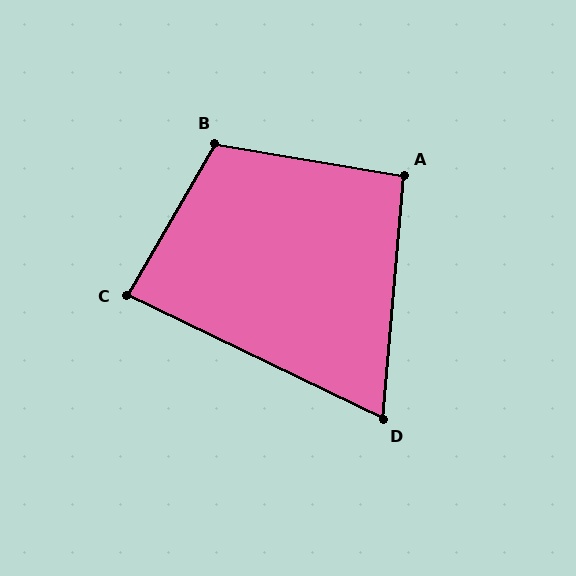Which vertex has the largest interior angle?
B, at approximately 111 degrees.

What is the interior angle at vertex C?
Approximately 86 degrees (approximately right).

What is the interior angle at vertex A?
Approximately 94 degrees (approximately right).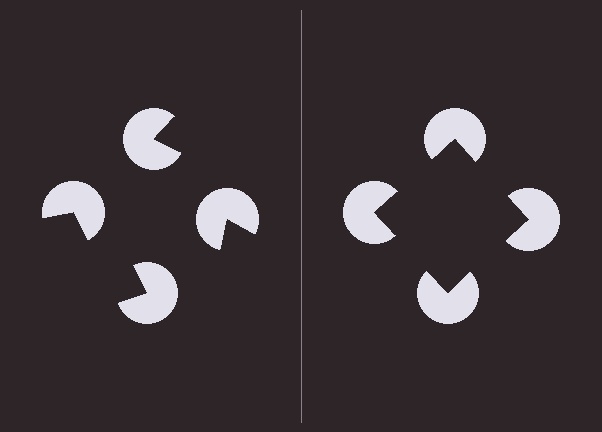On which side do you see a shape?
An illusory square appears on the right side. On the left side the wedge cuts are rotated, so no coherent shape forms.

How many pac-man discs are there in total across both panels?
8 — 4 on each side.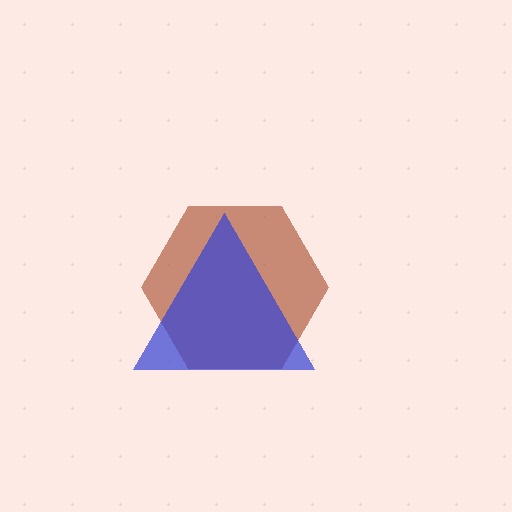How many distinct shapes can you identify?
There are 2 distinct shapes: a brown hexagon, a blue triangle.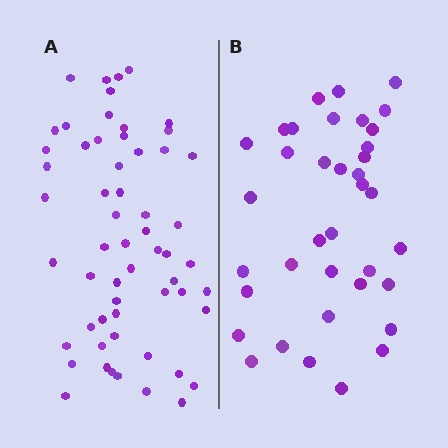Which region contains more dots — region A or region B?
Region A (the left region) has more dots.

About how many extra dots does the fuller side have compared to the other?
Region A has approximately 20 more dots than region B.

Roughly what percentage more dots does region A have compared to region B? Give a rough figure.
About 55% more.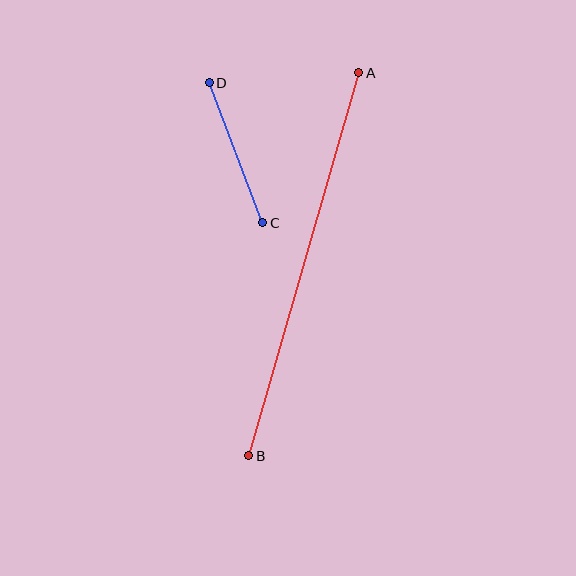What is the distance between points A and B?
The distance is approximately 398 pixels.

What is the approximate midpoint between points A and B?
The midpoint is at approximately (304, 264) pixels.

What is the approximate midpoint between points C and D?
The midpoint is at approximately (236, 153) pixels.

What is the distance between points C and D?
The distance is approximately 150 pixels.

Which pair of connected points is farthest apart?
Points A and B are farthest apart.